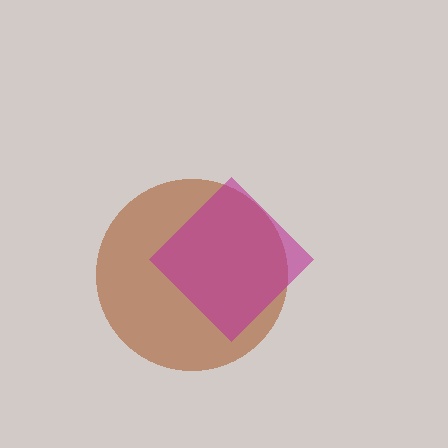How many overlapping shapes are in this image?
There are 2 overlapping shapes in the image.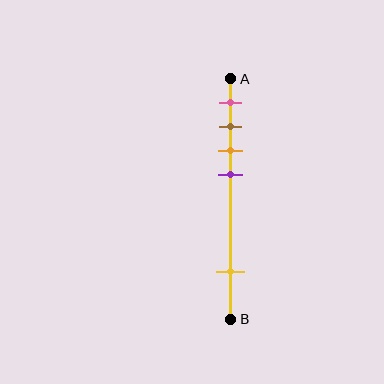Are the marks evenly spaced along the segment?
No, the marks are not evenly spaced.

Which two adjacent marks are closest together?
The brown and orange marks are the closest adjacent pair.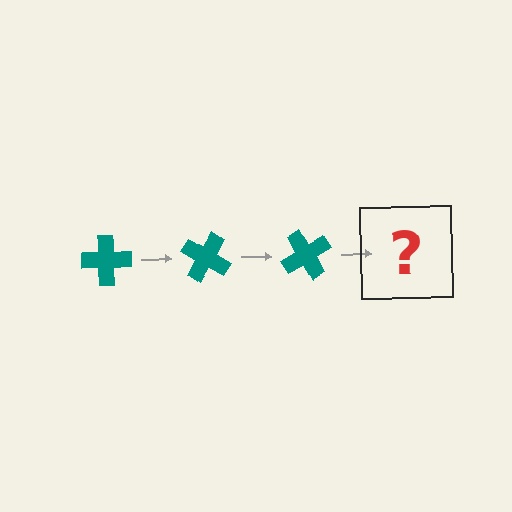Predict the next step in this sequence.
The next step is a teal cross rotated 90 degrees.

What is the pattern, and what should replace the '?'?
The pattern is that the cross rotates 30 degrees each step. The '?' should be a teal cross rotated 90 degrees.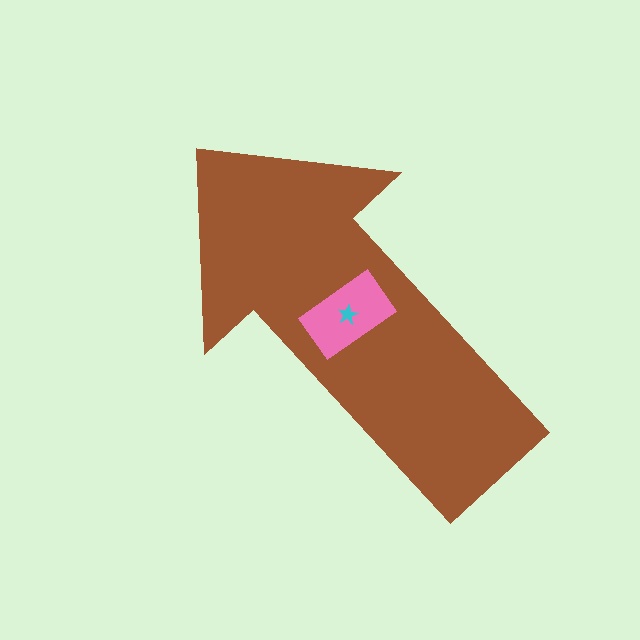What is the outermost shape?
The brown arrow.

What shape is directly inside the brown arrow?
The pink rectangle.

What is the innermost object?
The cyan star.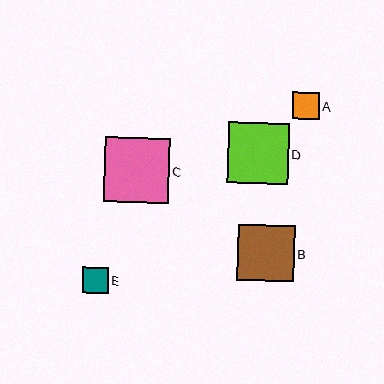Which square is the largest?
Square C is the largest with a size of approximately 65 pixels.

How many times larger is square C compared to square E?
Square C is approximately 2.5 times the size of square E.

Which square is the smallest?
Square E is the smallest with a size of approximately 26 pixels.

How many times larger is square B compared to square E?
Square B is approximately 2.2 times the size of square E.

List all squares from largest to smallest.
From largest to smallest: C, D, B, A, E.